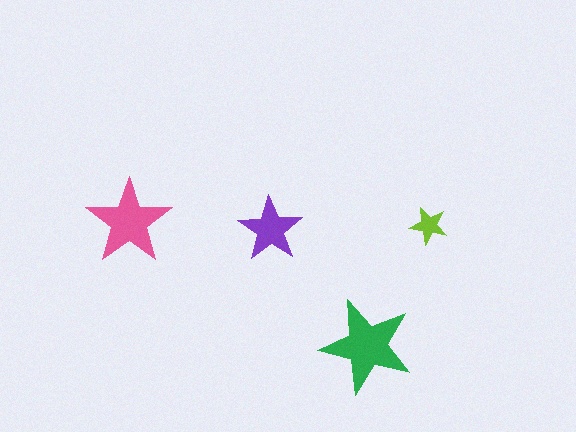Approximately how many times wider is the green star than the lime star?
About 2.5 times wider.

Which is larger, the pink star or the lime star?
The pink one.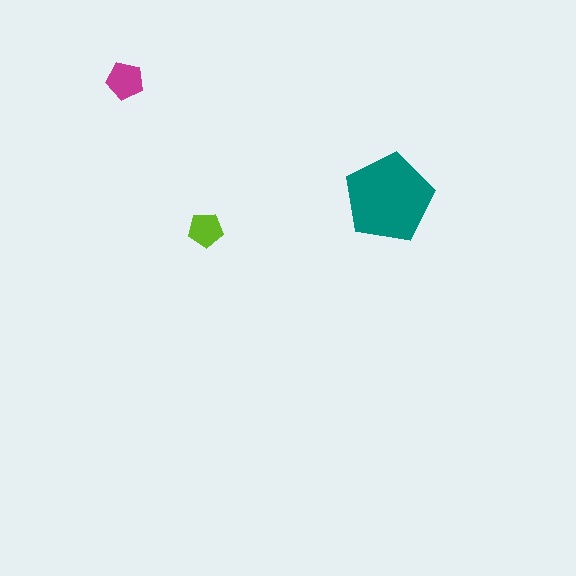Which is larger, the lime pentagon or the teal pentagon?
The teal one.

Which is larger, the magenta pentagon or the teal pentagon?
The teal one.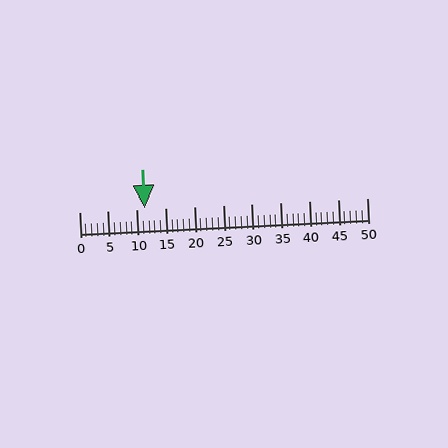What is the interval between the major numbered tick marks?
The major tick marks are spaced 5 units apart.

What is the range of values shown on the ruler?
The ruler shows values from 0 to 50.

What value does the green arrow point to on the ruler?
The green arrow points to approximately 11.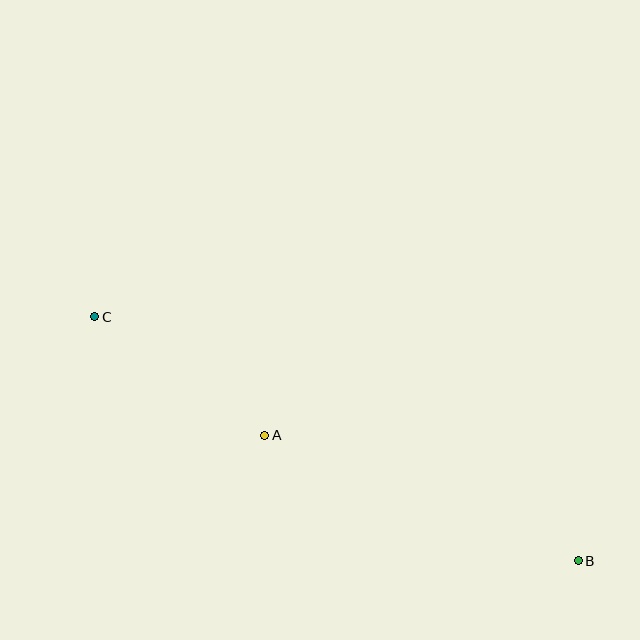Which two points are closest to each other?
Points A and C are closest to each other.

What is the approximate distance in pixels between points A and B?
The distance between A and B is approximately 338 pixels.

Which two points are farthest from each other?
Points B and C are farthest from each other.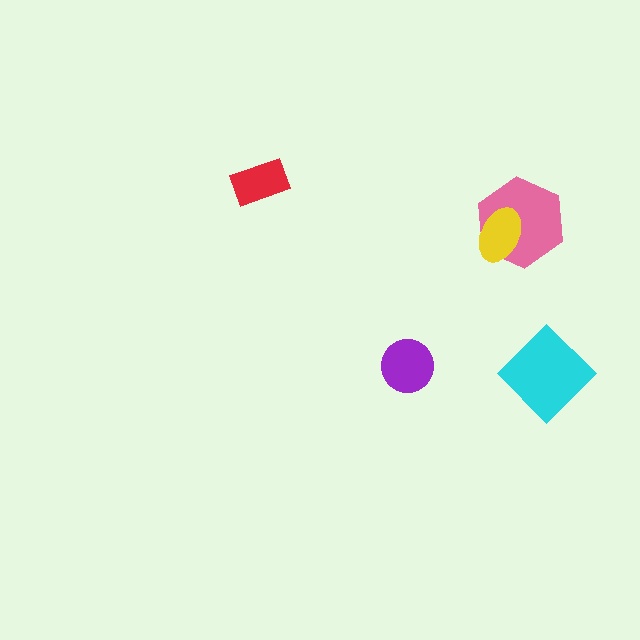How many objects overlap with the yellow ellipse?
1 object overlaps with the yellow ellipse.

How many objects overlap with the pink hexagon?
1 object overlaps with the pink hexagon.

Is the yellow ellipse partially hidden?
No, no other shape covers it.